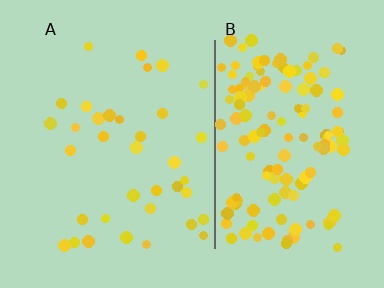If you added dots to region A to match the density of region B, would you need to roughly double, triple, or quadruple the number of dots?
Approximately quadruple.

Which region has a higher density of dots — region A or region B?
B (the right).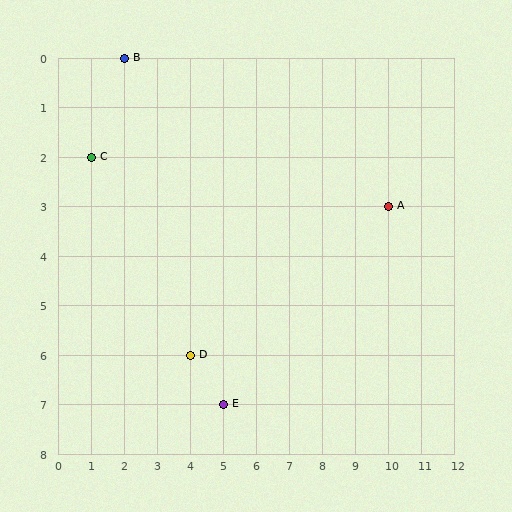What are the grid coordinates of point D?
Point D is at grid coordinates (4, 6).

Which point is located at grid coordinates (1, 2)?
Point C is at (1, 2).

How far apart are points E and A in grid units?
Points E and A are 5 columns and 4 rows apart (about 6.4 grid units diagonally).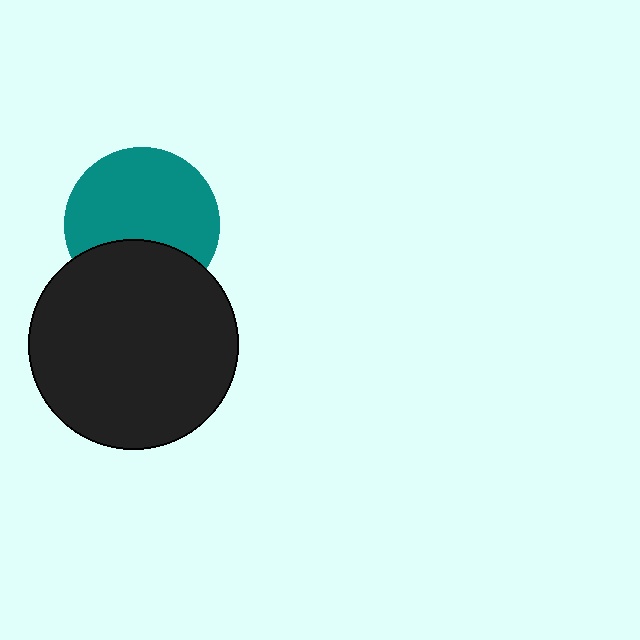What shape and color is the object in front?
The object in front is a black circle.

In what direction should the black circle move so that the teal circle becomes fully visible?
The black circle should move down. That is the shortest direction to clear the overlap and leave the teal circle fully visible.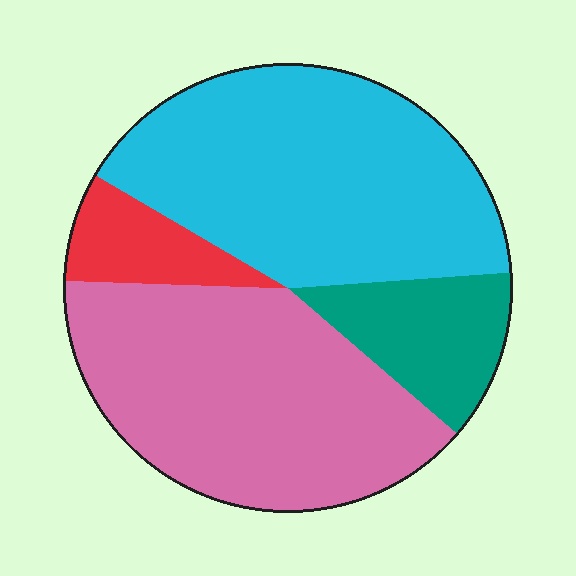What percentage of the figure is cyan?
Cyan takes up about two fifths (2/5) of the figure.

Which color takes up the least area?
Red, at roughly 10%.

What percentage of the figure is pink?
Pink covers about 40% of the figure.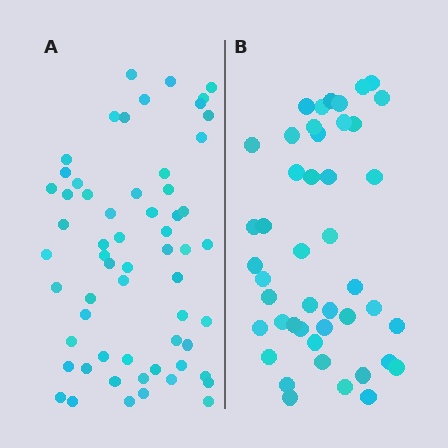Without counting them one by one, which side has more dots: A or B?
Region A (the left region) has more dots.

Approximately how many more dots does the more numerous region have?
Region A has approximately 15 more dots than region B.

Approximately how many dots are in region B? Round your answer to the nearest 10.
About 40 dots. (The exact count is 45, which rounds to 40.)